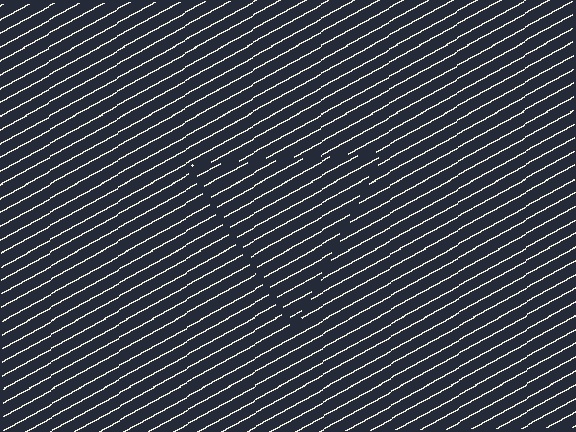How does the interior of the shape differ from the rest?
The interior of the shape contains the same grating, shifted by half a period — the contour is defined by the phase discontinuity where line-ends from the inner and outer gratings abut.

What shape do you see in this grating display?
An illusory triangle. The interior of the shape contains the same grating, shifted by half a period — the contour is defined by the phase discontinuity where line-ends from the inner and outer gratings abut.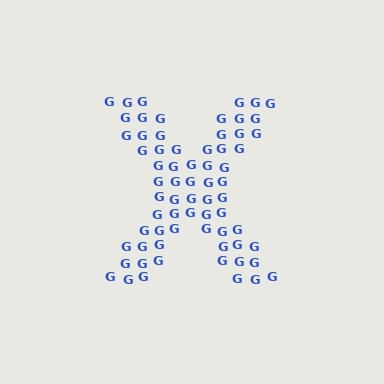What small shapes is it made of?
It is made of small letter G's.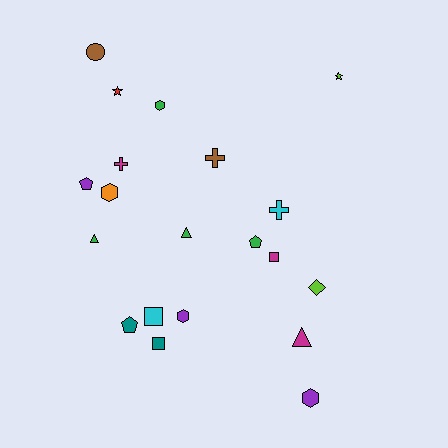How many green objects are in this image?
There are 4 green objects.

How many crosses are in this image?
There are 3 crosses.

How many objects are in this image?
There are 20 objects.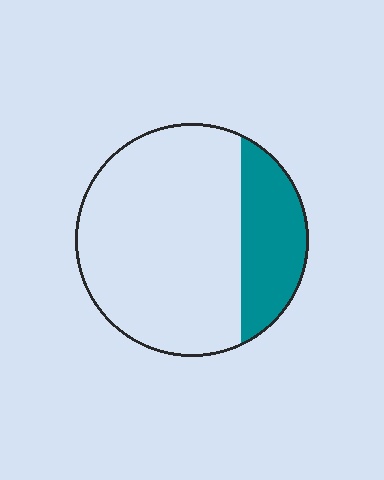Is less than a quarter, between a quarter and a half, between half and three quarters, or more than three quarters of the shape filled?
Less than a quarter.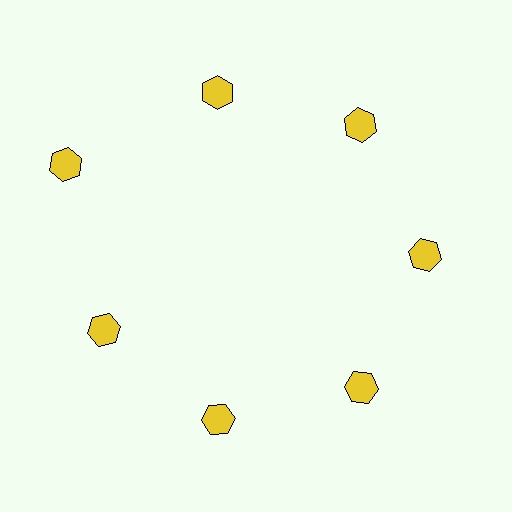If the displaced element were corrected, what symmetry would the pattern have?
It would have 7-fold rotational symmetry — the pattern would map onto itself every 51 degrees.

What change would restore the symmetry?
The symmetry would be restored by moving it inward, back onto the ring so that all 7 hexagons sit at equal angles and equal distance from the center.